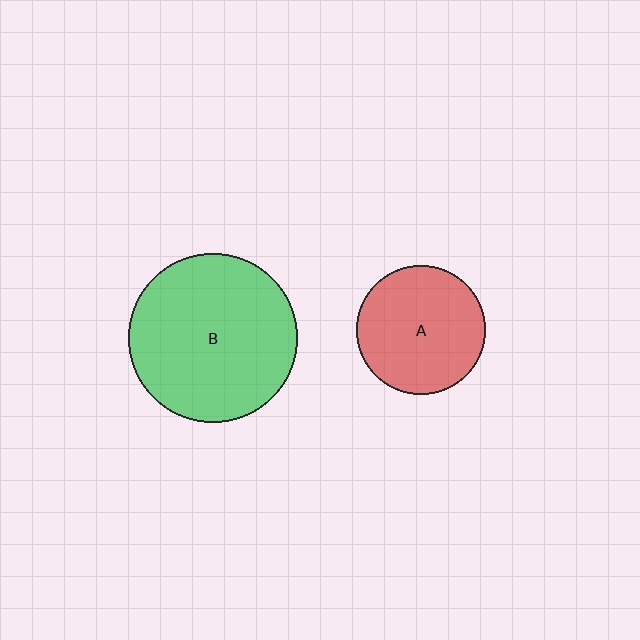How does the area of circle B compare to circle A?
Approximately 1.7 times.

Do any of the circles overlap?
No, none of the circles overlap.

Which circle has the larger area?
Circle B (green).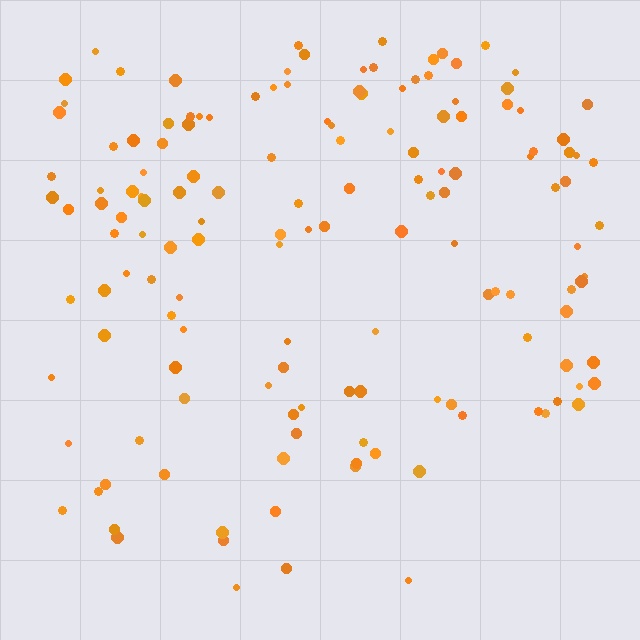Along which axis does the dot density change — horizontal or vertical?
Vertical.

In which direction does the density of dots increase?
From bottom to top, with the top side densest.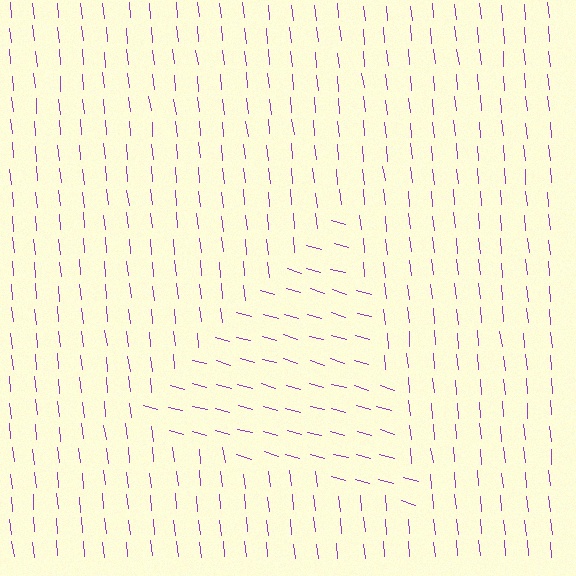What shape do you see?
I see a triangle.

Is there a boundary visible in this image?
Yes, there is a texture boundary formed by a change in line orientation.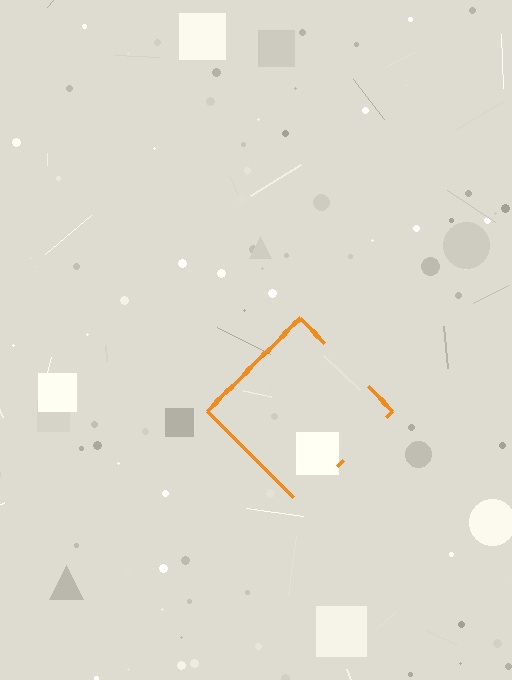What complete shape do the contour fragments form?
The contour fragments form a diamond.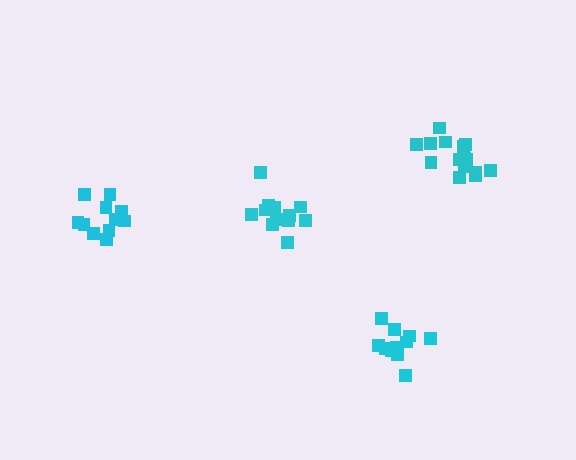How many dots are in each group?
Group 1: 15 dots, Group 2: 12 dots, Group 3: 11 dots, Group 4: 11 dots (49 total).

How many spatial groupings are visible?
There are 4 spatial groupings.